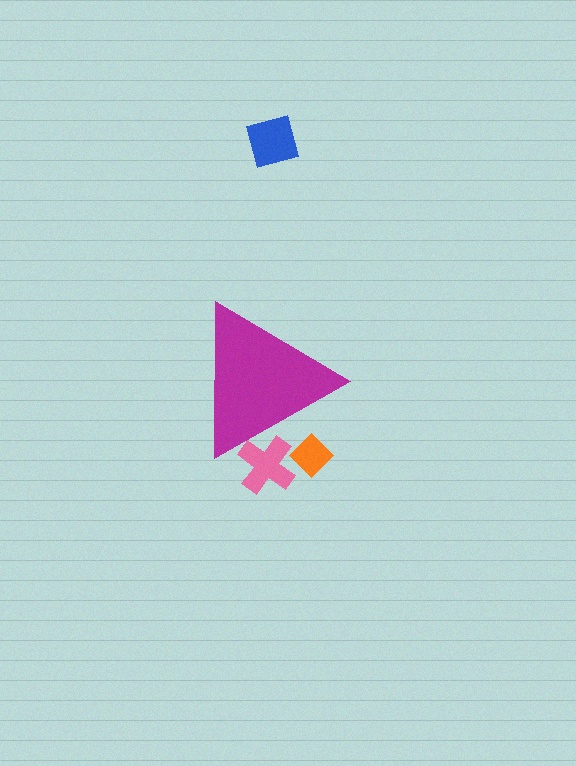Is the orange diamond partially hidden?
Yes, the orange diamond is partially hidden behind the magenta triangle.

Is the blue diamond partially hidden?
No, the blue diamond is fully visible.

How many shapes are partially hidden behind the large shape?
2 shapes are partially hidden.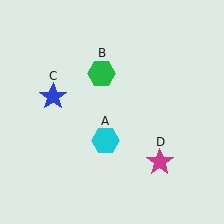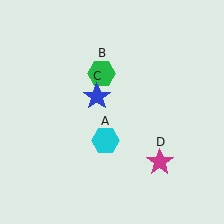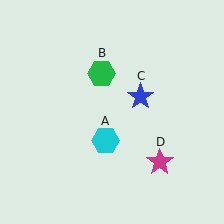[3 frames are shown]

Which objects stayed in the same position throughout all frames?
Cyan hexagon (object A) and green hexagon (object B) and magenta star (object D) remained stationary.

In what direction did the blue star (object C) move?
The blue star (object C) moved right.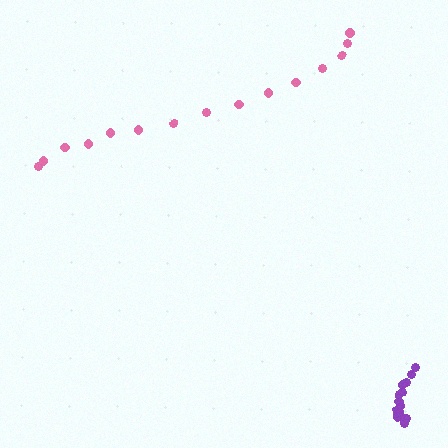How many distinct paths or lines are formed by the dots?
There are 2 distinct paths.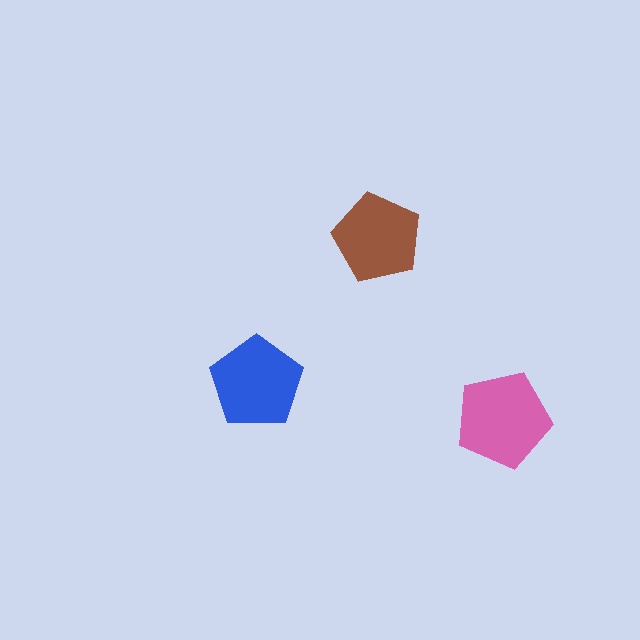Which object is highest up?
The brown pentagon is topmost.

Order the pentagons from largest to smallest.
the pink one, the blue one, the brown one.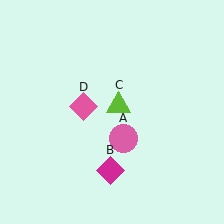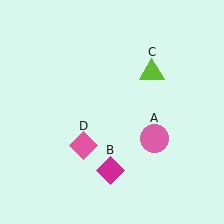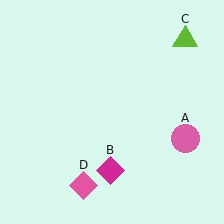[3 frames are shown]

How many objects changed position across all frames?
3 objects changed position: pink circle (object A), lime triangle (object C), pink diamond (object D).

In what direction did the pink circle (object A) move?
The pink circle (object A) moved right.